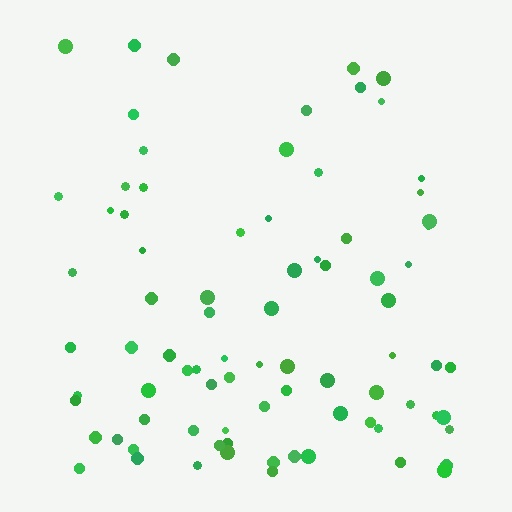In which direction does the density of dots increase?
From top to bottom, with the bottom side densest.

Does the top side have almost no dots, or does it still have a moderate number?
Still a moderate number, just noticeably fewer than the bottom.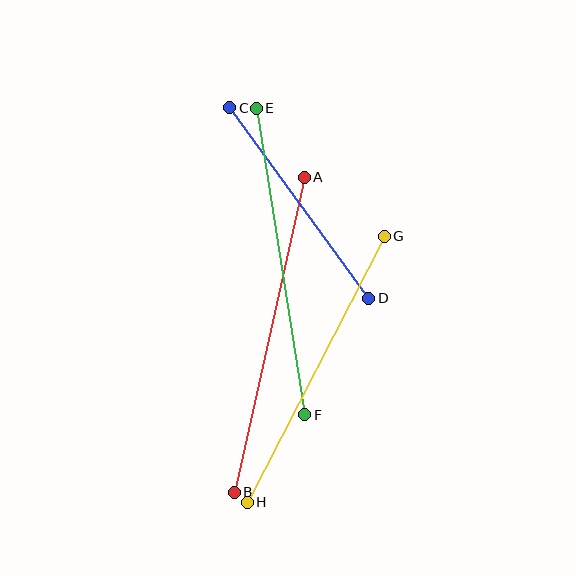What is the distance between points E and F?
The distance is approximately 310 pixels.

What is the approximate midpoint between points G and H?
The midpoint is at approximately (316, 369) pixels.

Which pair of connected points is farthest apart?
Points A and B are farthest apart.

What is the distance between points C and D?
The distance is approximately 236 pixels.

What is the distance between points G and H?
The distance is approximately 299 pixels.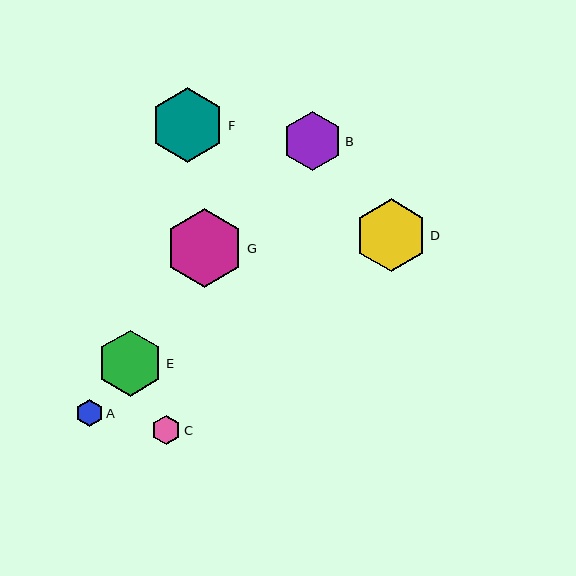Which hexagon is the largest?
Hexagon G is the largest with a size of approximately 79 pixels.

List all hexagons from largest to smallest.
From largest to smallest: G, F, D, E, B, C, A.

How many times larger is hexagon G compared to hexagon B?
Hexagon G is approximately 1.3 times the size of hexagon B.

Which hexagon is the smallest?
Hexagon A is the smallest with a size of approximately 27 pixels.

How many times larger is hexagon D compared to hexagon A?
Hexagon D is approximately 2.6 times the size of hexagon A.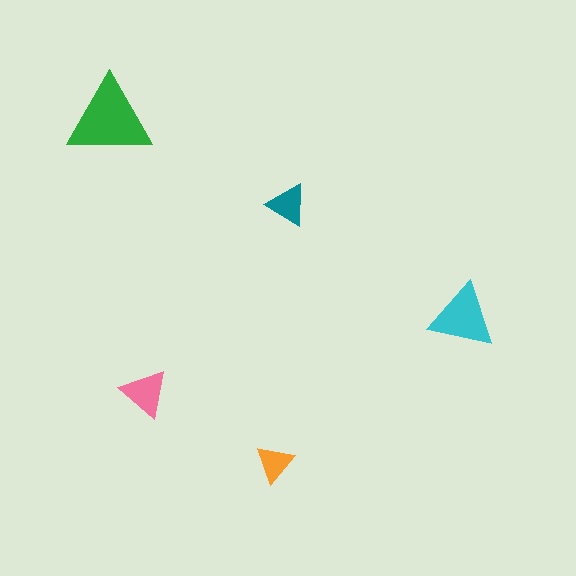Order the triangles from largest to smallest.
the green one, the cyan one, the pink one, the teal one, the orange one.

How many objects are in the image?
There are 5 objects in the image.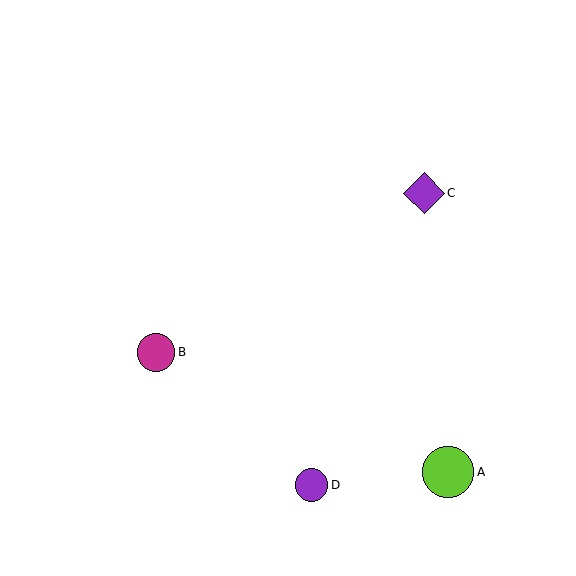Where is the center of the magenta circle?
The center of the magenta circle is at (156, 352).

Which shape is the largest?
The lime circle (labeled A) is the largest.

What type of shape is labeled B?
Shape B is a magenta circle.